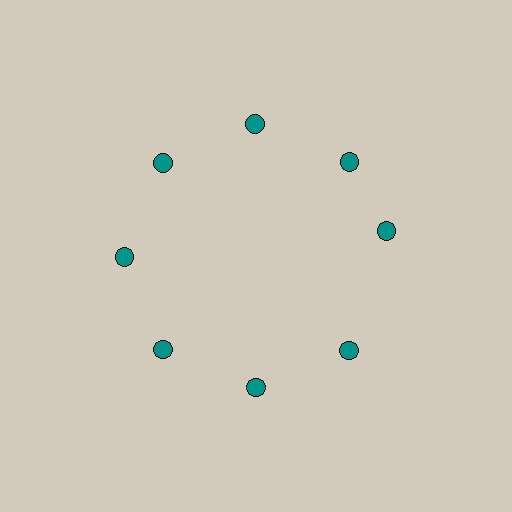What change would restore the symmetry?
The symmetry would be restored by rotating it back into even spacing with its neighbors so that all 8 circles sit at equal angles and equal distance from the center.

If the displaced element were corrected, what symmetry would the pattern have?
It would have 8-fold rotational symmetry — the pattern would map onto itself every 45 degrees.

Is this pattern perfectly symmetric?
No. The 8 teal circles are arranged in a ring, but one element near the 3 o'clock position is rotated out of alignment along the ring, breaking the 8-fold rotational symmetry.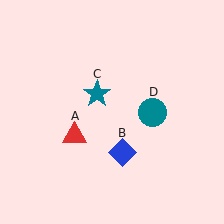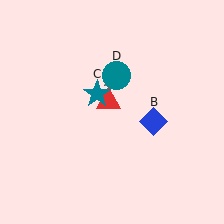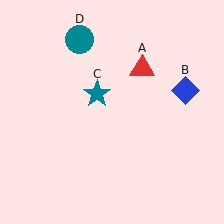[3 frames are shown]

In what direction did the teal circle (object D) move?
The teal circle (object D) moved up and to the left.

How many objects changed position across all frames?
3 objects changed position: red triangle (object A), blue diamond (object B), teal circle (object D).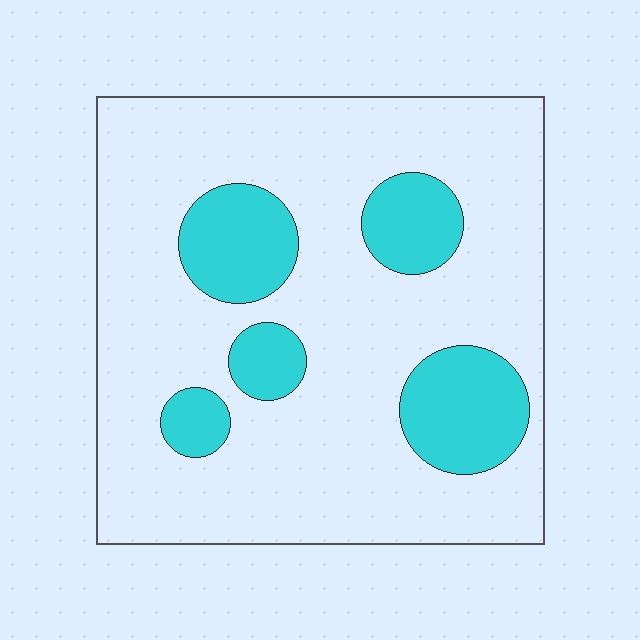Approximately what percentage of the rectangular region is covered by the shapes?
Approximately 20%.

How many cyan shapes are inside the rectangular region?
5.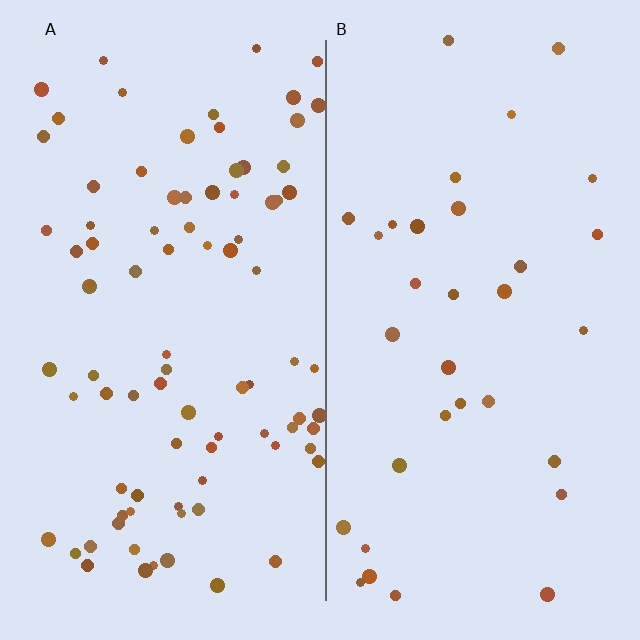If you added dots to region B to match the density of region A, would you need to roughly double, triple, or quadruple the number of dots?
Approximately triple.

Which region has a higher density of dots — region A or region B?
A (the left).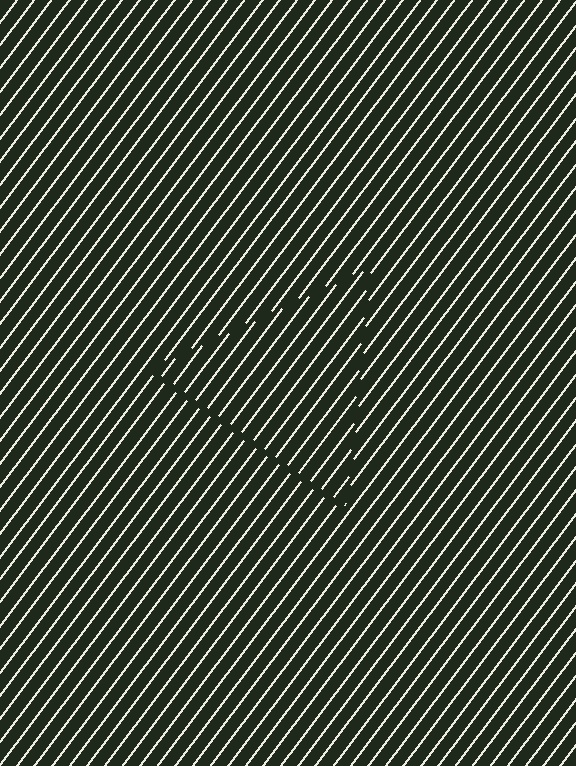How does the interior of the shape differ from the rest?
The interior of the shape contains the same grating, shifted by half a period — the contour is defined by the phase discontinuity where line-ends from the inner and outer gratings abut.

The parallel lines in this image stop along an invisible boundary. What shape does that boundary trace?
An illusory triangle. The interior of the shape contains the same grating, shifted by half a period — the contour is defined by the phase discontinuity where line-ends from the inner and outer gratings abut.